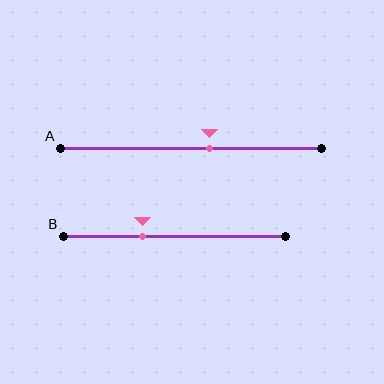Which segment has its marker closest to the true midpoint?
Segment A has its marker closest to the true midpoint.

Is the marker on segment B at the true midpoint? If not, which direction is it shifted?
No, the marker on segment B is shifted to the left by about 15% of the segment length.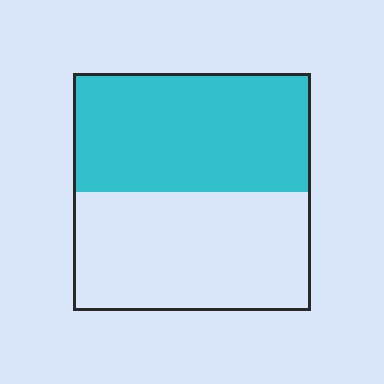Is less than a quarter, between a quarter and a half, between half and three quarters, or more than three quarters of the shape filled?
Between half and three quarters.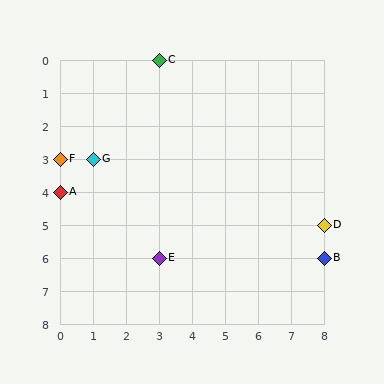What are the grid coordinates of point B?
Point B is at grid coordinates (8, 6).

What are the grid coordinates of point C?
Point C is at grid coordinates (3, 0).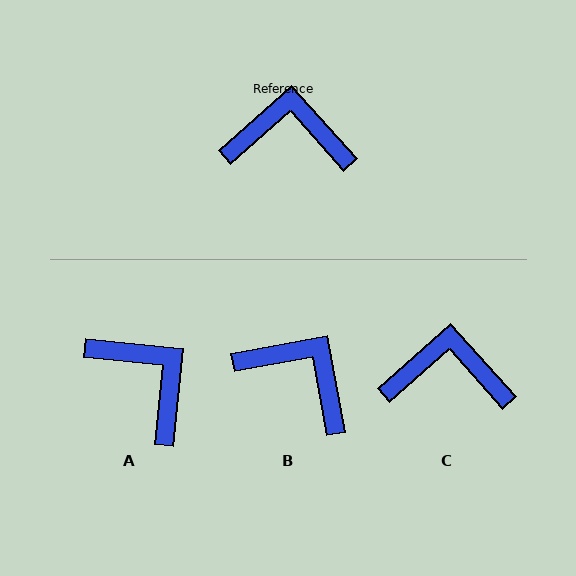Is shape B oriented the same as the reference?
No, it is off by about 32 degrees.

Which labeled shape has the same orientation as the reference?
C.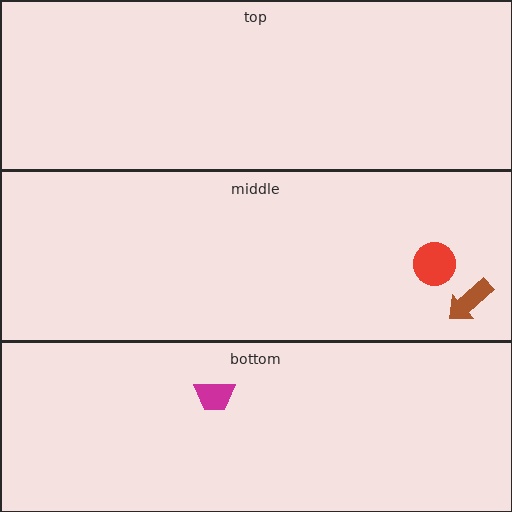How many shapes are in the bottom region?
1.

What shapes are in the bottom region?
The magenta trapezoid.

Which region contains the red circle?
The middle region.